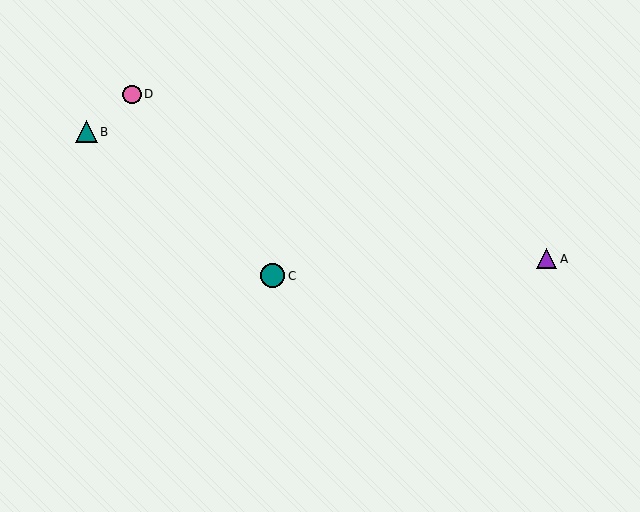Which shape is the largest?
The teal circle (labeled C) is the largest.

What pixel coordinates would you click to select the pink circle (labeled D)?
Click at (132, 94) to select the pink circle D.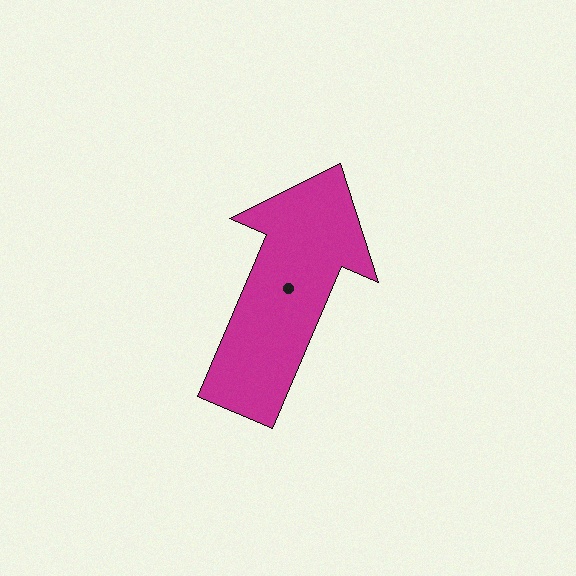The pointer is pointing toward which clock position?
Roughly 1 o'clock.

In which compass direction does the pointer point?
Northeast.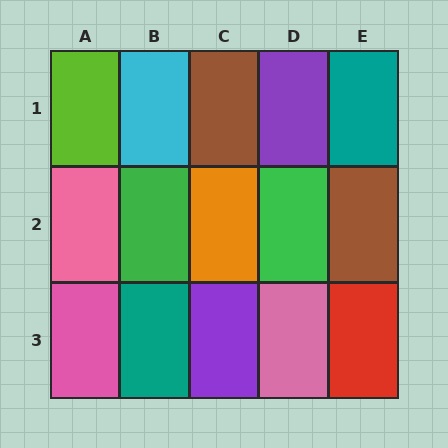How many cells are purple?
2 cells are purple.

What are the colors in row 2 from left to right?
Pink, green, orange, green, brown.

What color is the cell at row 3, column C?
Purple.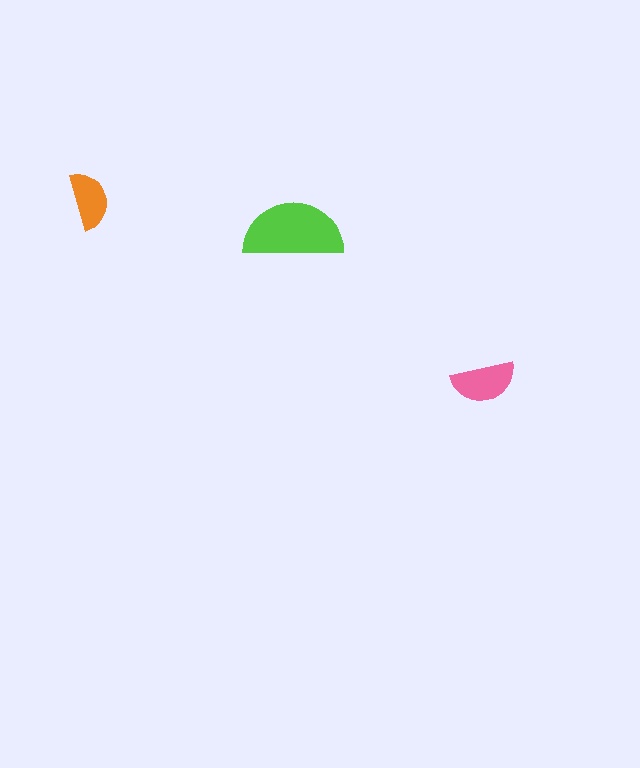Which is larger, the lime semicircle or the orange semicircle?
The lime one.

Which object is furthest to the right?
The pink semicircle is rightmost.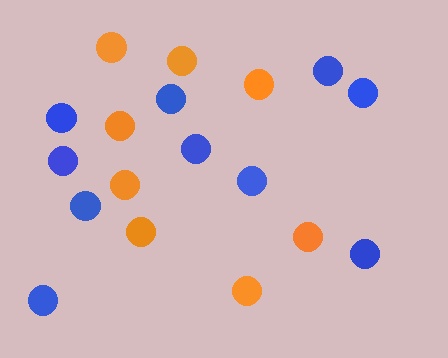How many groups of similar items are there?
There are 2 groups: one group of blue circles (10) and one group of orange circles (8).